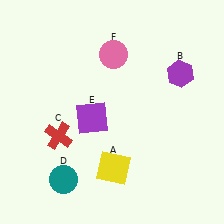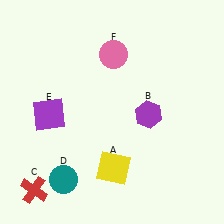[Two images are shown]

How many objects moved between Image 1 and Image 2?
3 objects moved between the two images.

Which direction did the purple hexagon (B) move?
The purple hexagon (B) moved down.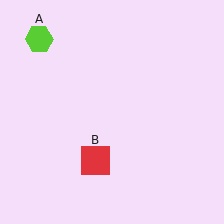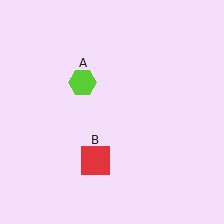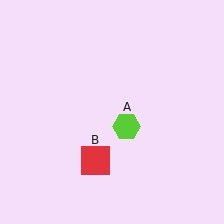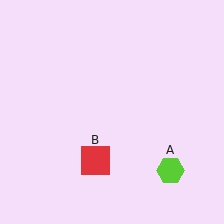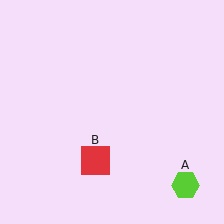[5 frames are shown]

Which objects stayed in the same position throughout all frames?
Red square (object B) remained stationary.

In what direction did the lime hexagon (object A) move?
The lime hexagon (object A) moved down and to the right.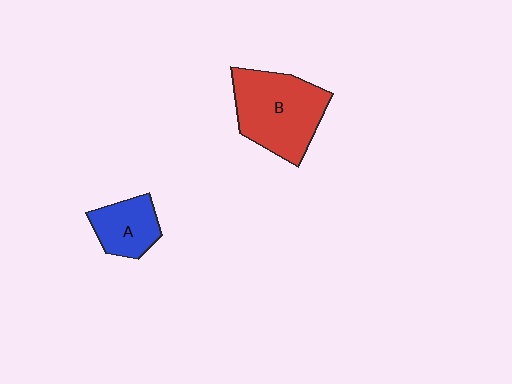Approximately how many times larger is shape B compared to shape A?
Approximately 2.0 times.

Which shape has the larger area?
Shape B (red).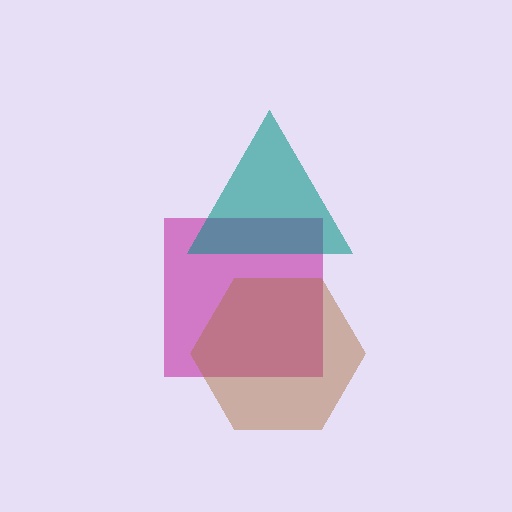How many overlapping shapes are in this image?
There are 3 overlapping shapes in the image.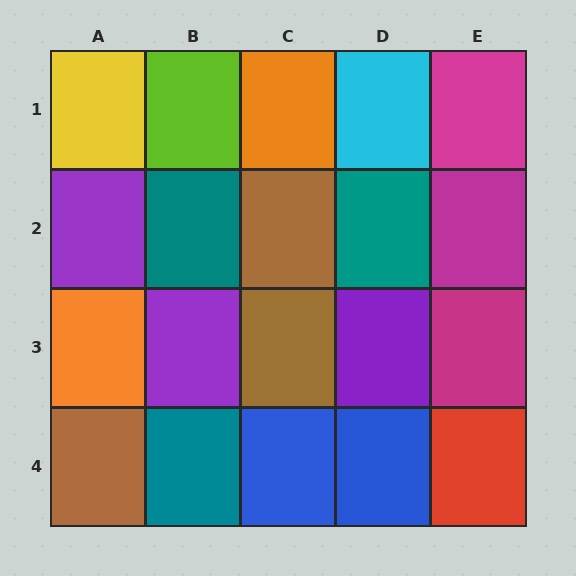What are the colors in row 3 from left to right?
Orange, purple, brown, purple, magenta.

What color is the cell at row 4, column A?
Brown.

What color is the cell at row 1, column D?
Cyan.